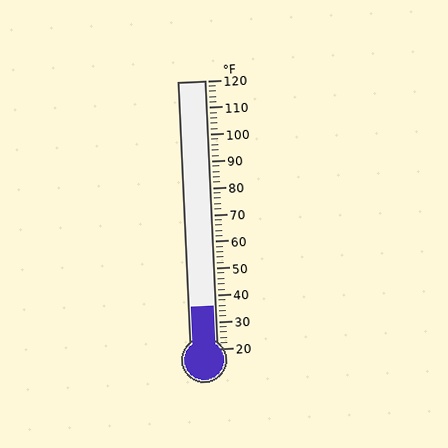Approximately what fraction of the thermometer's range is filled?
The thermometer is filled to approximately 15% of its range.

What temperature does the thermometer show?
The thermometer shows approximately 36°F.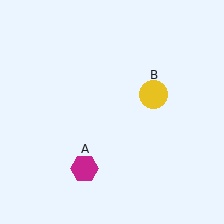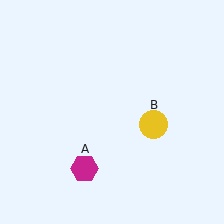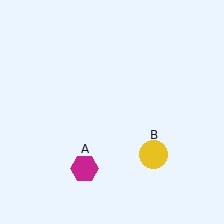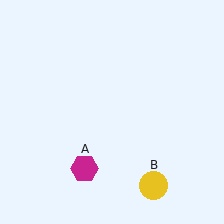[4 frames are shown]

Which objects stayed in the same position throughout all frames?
Magenta hexagon (object A) remained stationary.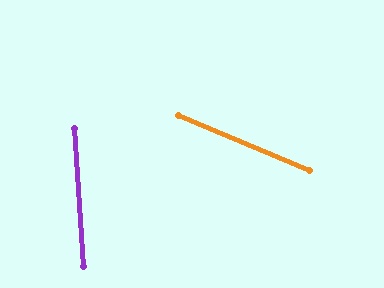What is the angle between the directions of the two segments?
Approximately 63 degrees.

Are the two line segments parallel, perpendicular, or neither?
Neither parallel nor perpendicular — they differ by about 63°.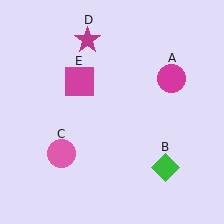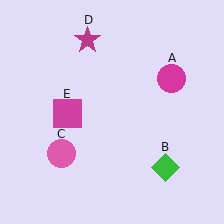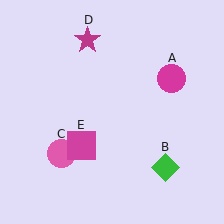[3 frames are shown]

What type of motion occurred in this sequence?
The magenta square (object E) rotated counterclockwise around the center of the scene.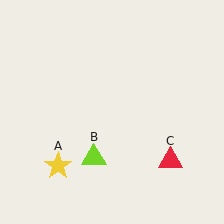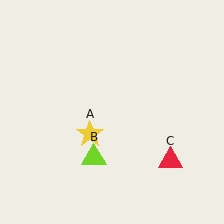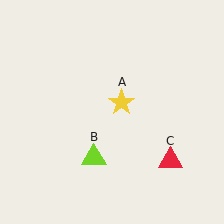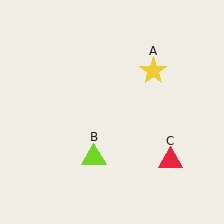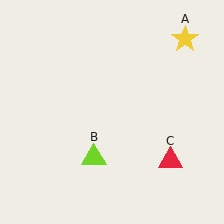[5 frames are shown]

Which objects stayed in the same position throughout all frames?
Lime triangle (object B) and red triangle (object C) remained stationary.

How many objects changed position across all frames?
1 object changed position: yellow star (object A).